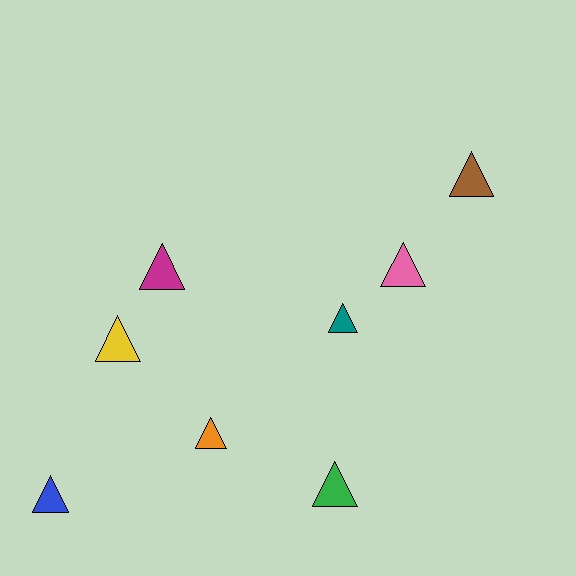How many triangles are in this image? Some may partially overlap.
There are 8 triangles.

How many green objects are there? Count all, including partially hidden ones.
There is 1 green object.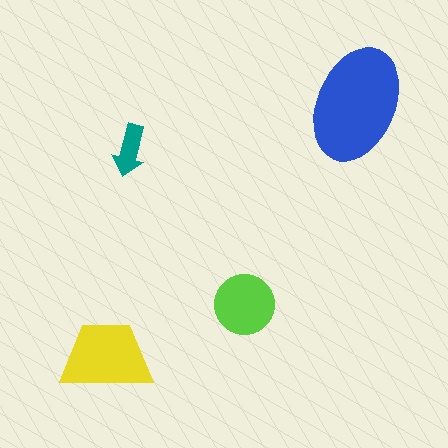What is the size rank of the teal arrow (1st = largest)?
4th.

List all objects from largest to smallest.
The blue ellipse, the yellow trapezoid, the lime circle, the teal arrow.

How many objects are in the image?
There are 4 objects in the image.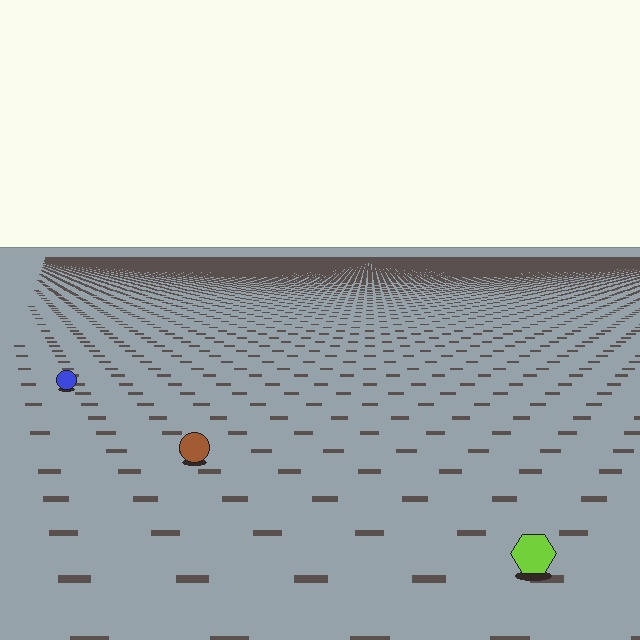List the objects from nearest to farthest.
From nearest to farthest: the lime hexagon, the brown circle, the blue circle.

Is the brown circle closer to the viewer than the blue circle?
Yes. The brown circle is closer — you can tell from the texture gradient: the ground texture is coarser near it.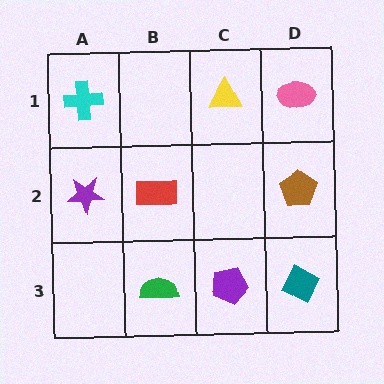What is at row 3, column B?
A green semicircle.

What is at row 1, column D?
A pink ellipse.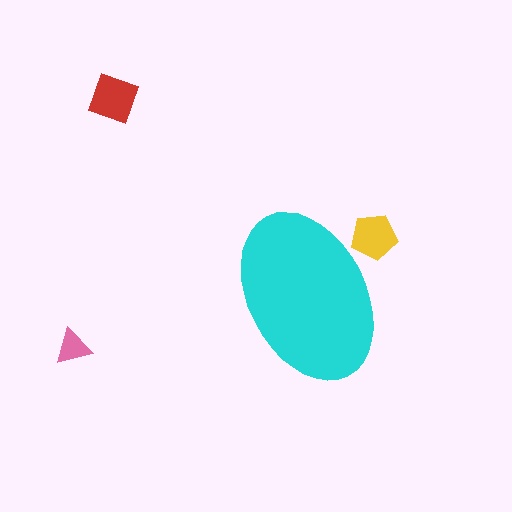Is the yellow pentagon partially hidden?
Yes, the yellow pentagon is partially hidden behind the cyan ellipse.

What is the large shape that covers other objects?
A cyan ellipse.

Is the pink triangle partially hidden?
No, the pink triangle is fully visible.